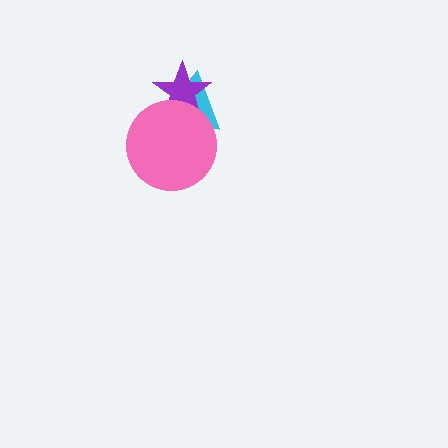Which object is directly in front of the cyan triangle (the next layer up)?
The purple star is directly in front of the cyan triangle.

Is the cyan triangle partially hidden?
Yes, it is partially covered by another shape.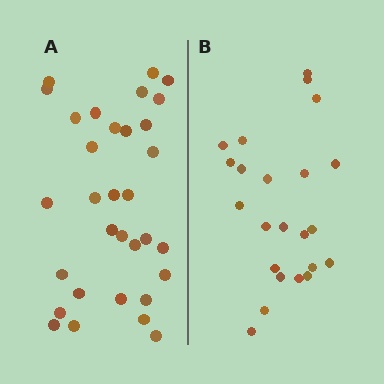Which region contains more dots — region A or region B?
Region A (the left region) has more dots.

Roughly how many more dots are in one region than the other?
Region A has roughly 8 or so more dots than region B.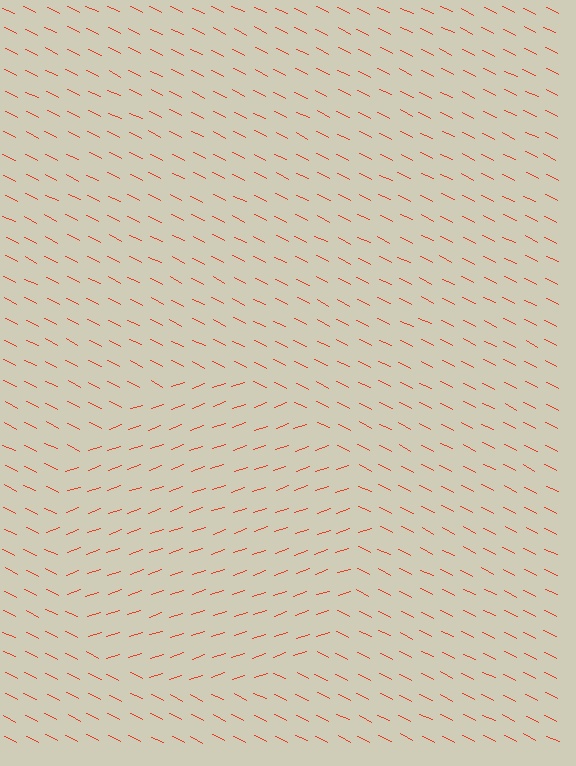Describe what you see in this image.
The image is filled with small red line segments. A circle region in the image has lines oriented differently from the surrounding lines, creating a visible texture boundary.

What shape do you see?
I see a circle.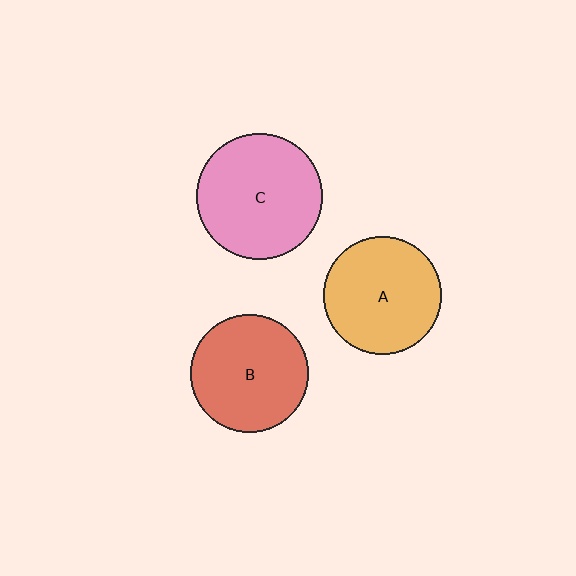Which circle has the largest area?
Circle C (pink).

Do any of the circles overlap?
No, none of the circles overlap.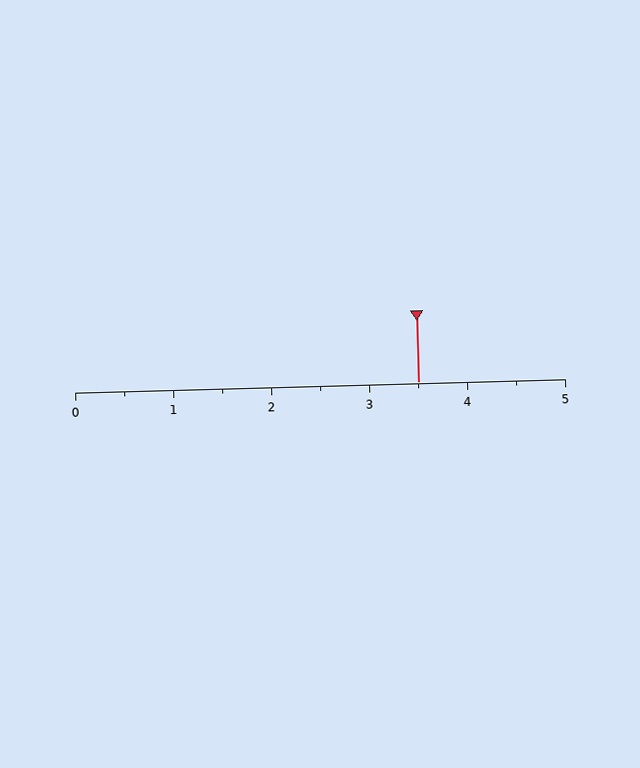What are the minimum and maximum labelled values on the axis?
The axis runs from 0 to 5.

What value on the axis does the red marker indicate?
The marker indicates approximately 3.5.